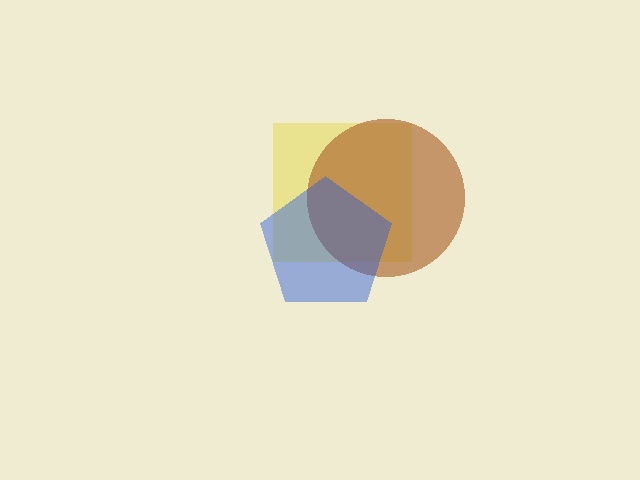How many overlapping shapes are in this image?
There are 3 overlapping shapes in the image.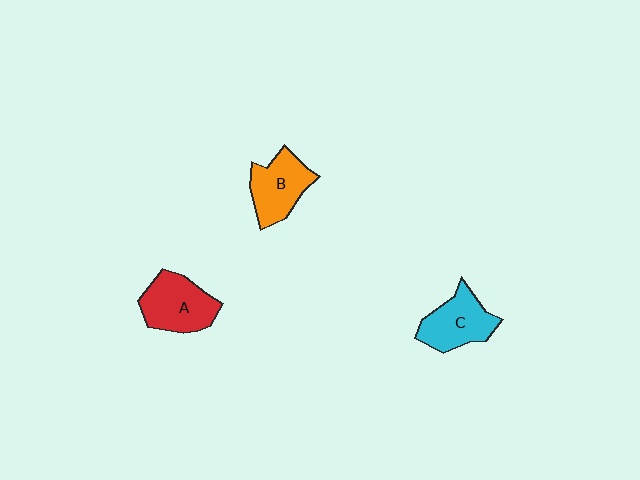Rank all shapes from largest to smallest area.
From largest to smallest: A (red), C (cyan), B (orange).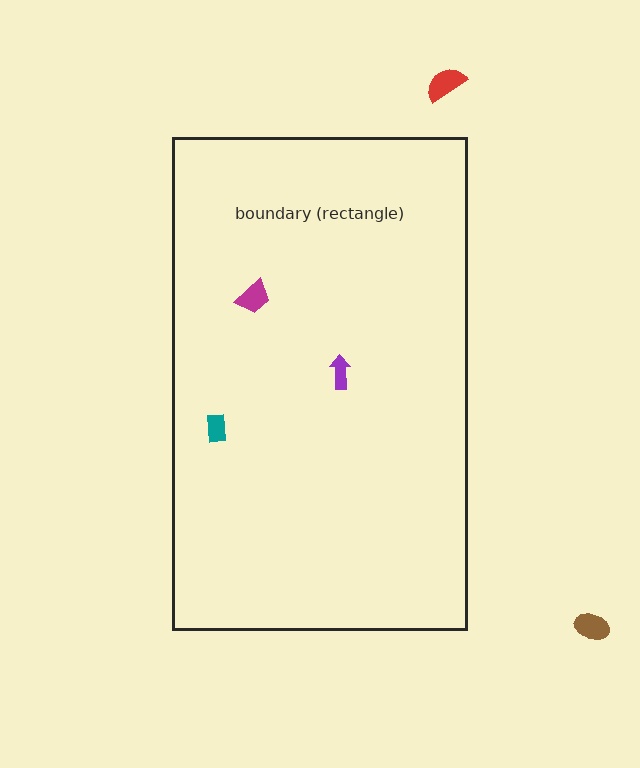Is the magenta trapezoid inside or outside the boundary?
Inside.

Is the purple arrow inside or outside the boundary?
Inside.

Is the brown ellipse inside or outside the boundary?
Outside.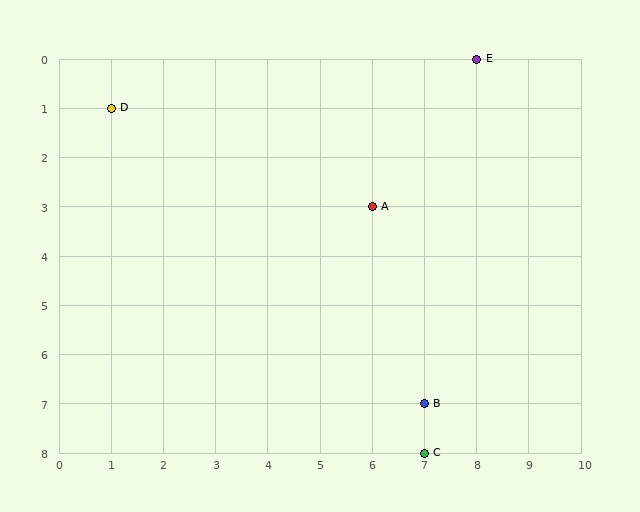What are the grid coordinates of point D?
Point D is at grid coordinates (1, 1).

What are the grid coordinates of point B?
Point B is at grid coordinates (7, 7).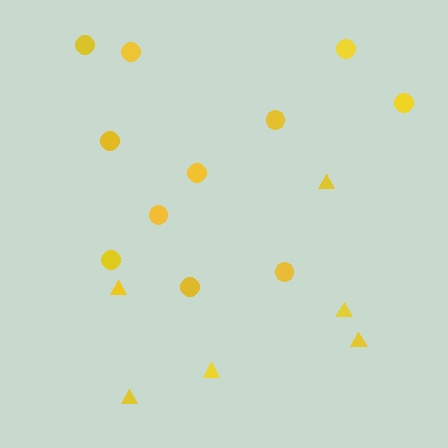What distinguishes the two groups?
There are 2 groups: one group of circles (11) and one group of triangles (6).